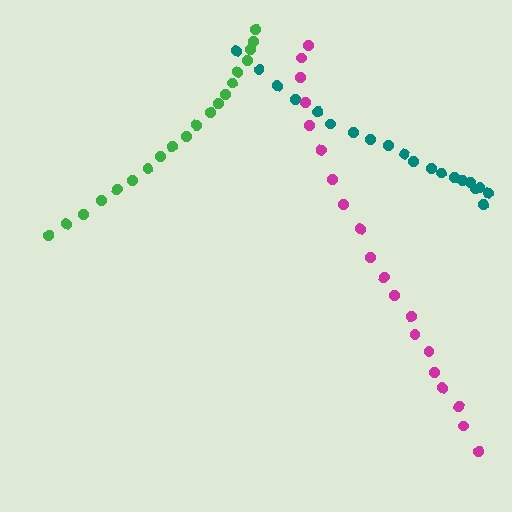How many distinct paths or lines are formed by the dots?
There are 3 distinct paths.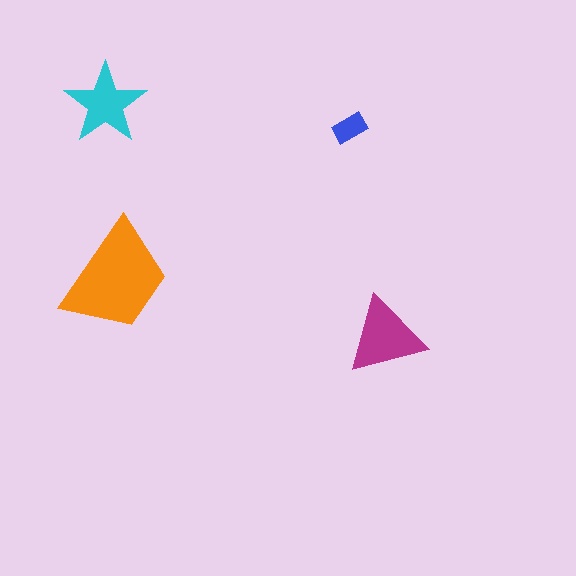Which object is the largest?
The orange trapezoid.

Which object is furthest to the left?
The cyan star is leftmost.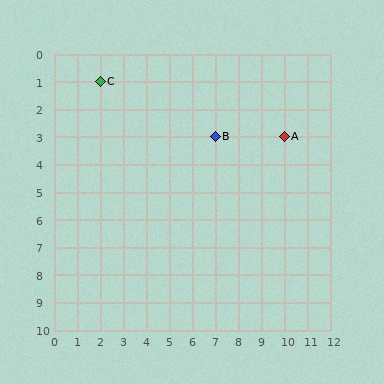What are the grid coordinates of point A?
Point A is at grid coordinates (10, 3).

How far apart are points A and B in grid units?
Points A and B are 3 columns apart.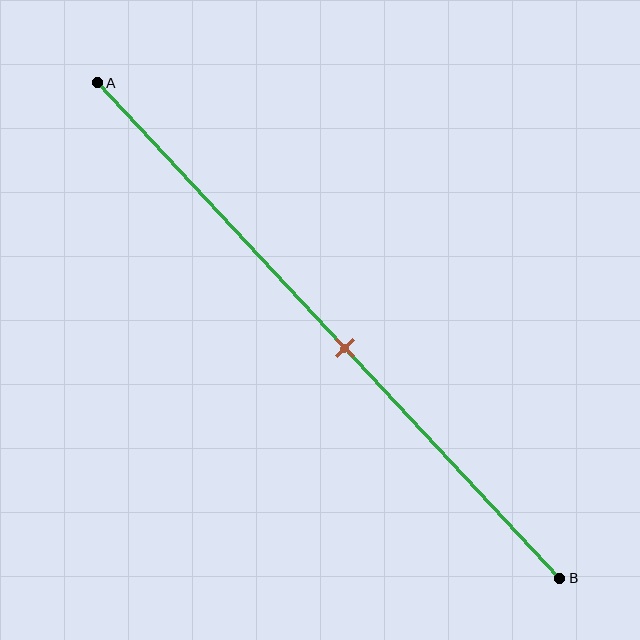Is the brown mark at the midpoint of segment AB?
No, the mark is at about 55% from A, not at the 50% midpoint.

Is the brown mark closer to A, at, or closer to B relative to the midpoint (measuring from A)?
The brown mark is closer to point B than the midpoint of segment AB.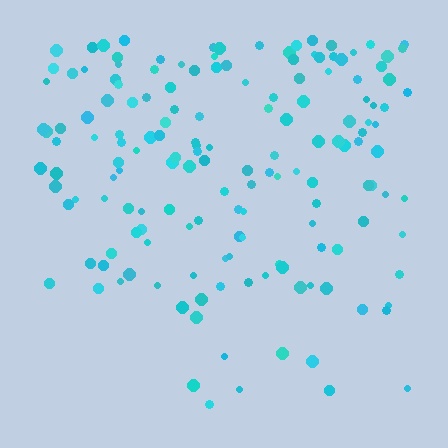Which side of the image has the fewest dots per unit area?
The bottom.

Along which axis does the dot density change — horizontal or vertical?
Vertical.